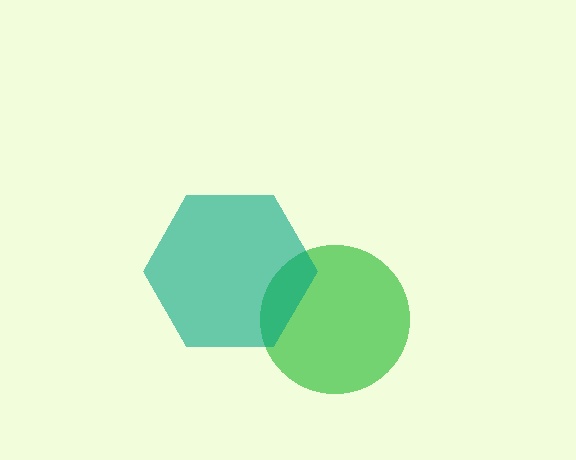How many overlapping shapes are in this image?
There are 2 overlapping shapes in the image.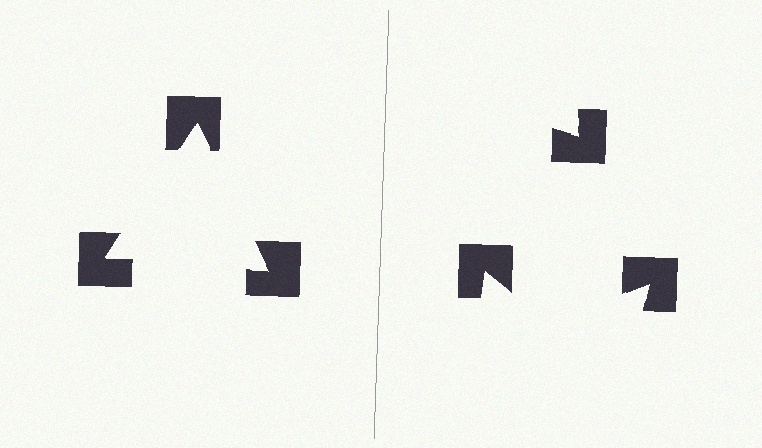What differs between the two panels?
The notched squares are positioned identically on both sides; only the wedge orientations differ. On the left they align to a triangle; on the right they are misaligned.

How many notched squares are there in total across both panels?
6 — 3 on each side.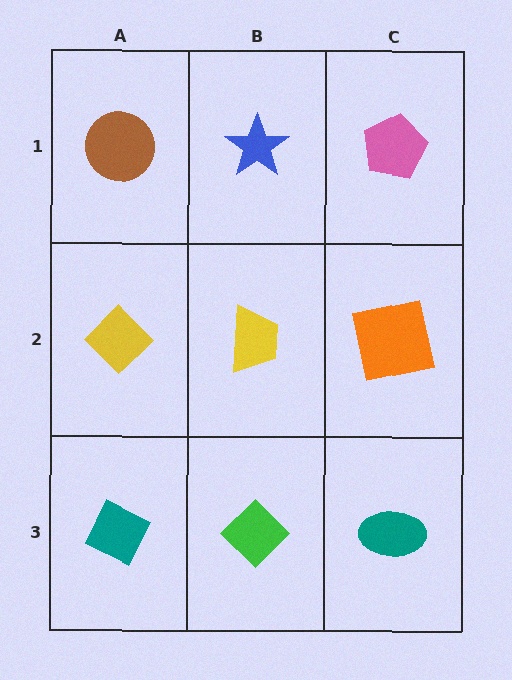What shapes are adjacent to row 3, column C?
An orange square (row 2, column C), a green diamond (row 3, column B).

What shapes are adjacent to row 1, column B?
A yellow trapezoid (row 2, column B), a brown circle (row 1, column A), a pink pentagon (row 1, column C).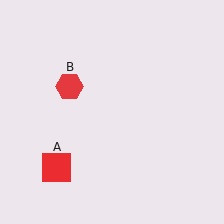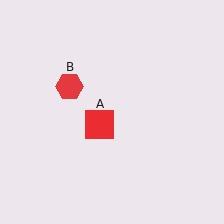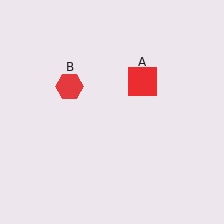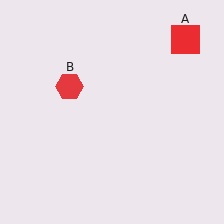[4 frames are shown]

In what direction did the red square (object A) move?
The red square (object A) moved up and to the right.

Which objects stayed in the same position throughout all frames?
Red hexagon (object B) remained stationary.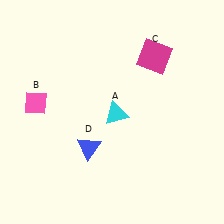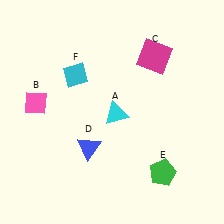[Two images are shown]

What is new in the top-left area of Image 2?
A cyan diamond (F) was added in the top-left area of Image 2.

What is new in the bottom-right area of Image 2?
A green pentagon (E) was added in the bottom-right area of Image 2.